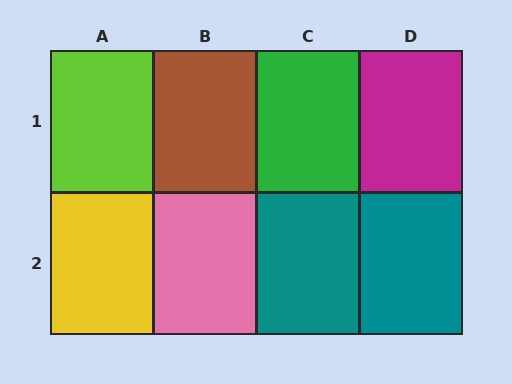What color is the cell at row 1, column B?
Brown.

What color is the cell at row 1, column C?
Green.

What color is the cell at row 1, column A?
Lime.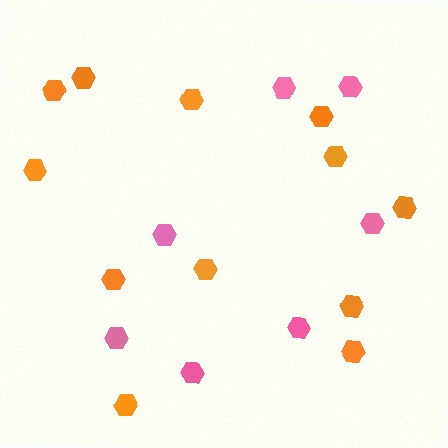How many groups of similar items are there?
There are 2 groups: one group of pink hexagons (7) and one group of orange hexagons (12).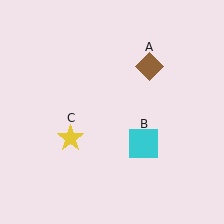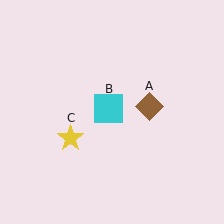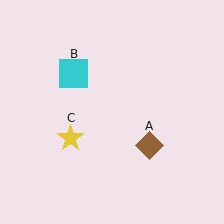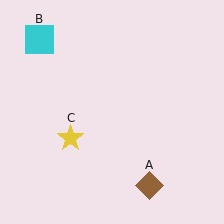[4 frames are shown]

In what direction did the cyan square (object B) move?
The cyan square (object B) moved up and to the left.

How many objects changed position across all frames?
2 objects changed position: brown diamond (object A), cyan square (object B).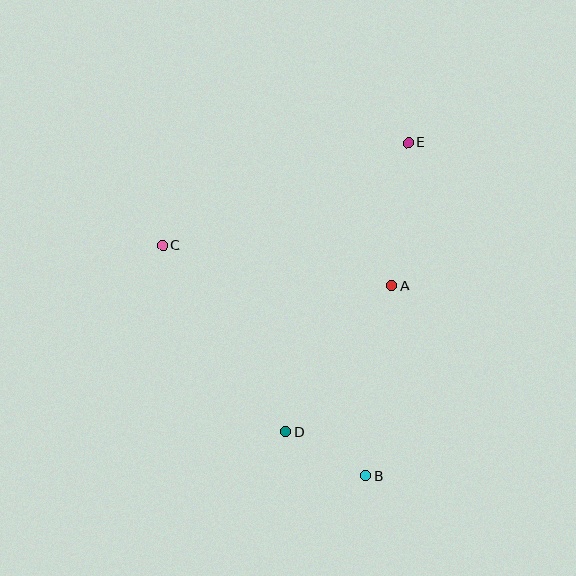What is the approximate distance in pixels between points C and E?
The distance between C and E is approximately 266 pixels.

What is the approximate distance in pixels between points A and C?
The distance between A and C is approximately 233 pixels.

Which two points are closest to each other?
Points B and D are closest to each other.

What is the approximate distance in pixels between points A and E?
The distance between A and E is approximately 144 pixels.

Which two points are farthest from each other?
Points B and E are farthest from each other.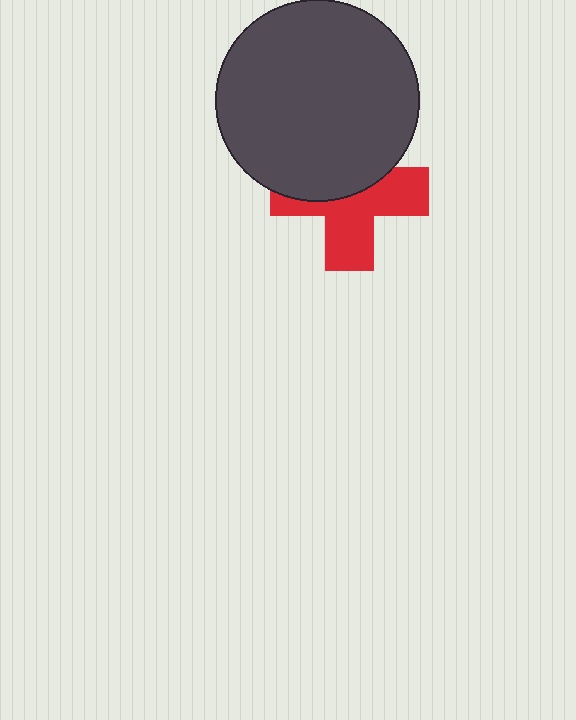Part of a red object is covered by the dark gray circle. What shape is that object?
It is a cross.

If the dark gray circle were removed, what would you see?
You would see the complete red cross.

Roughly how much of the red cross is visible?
About half of it is visible (roughly 54%).